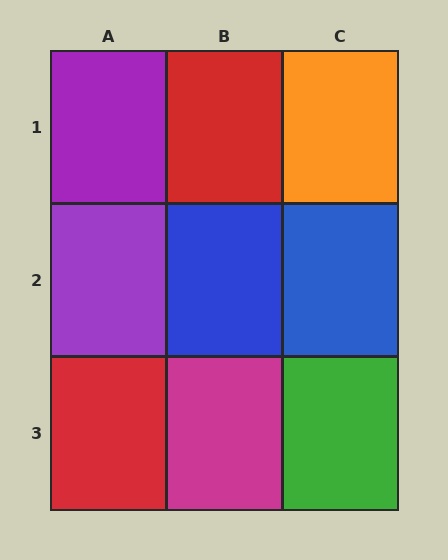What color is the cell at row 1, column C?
Orange.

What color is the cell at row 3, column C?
Green.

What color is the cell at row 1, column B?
Red.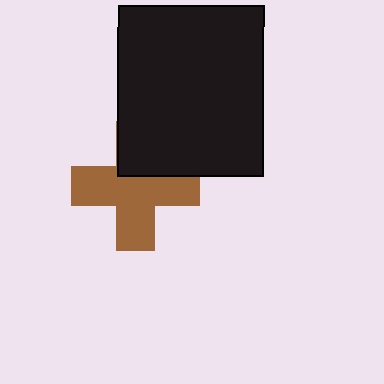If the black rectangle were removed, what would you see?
You would see the complete brown cross.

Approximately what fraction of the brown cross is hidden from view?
Roughly 30% of the brown cross is hidden behind the black rectangle.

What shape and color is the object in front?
The object in front is a black rectangle.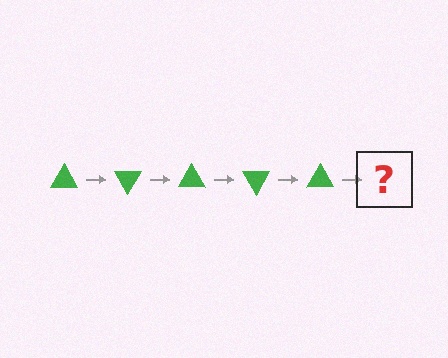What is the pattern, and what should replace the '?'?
The pattern is that the triangle rotates 60 degrees each step. The '?' should be a green triangle rotated 300 degrees.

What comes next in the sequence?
The next element should be a green triangle rotated 300 degrees.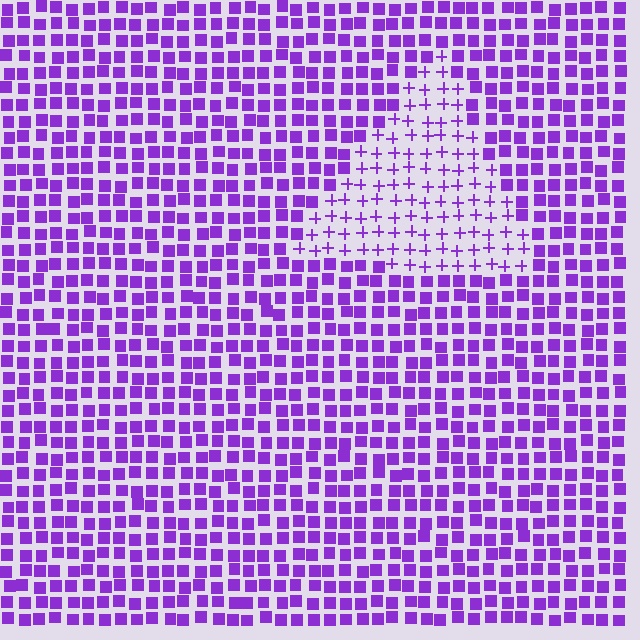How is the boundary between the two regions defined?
The boundary is defined by a change in element shape: plus signs inside vs. squares outside. All elements share the same color and spacing.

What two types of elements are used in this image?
The image uses plus signs inside the triangle region and squares outside it.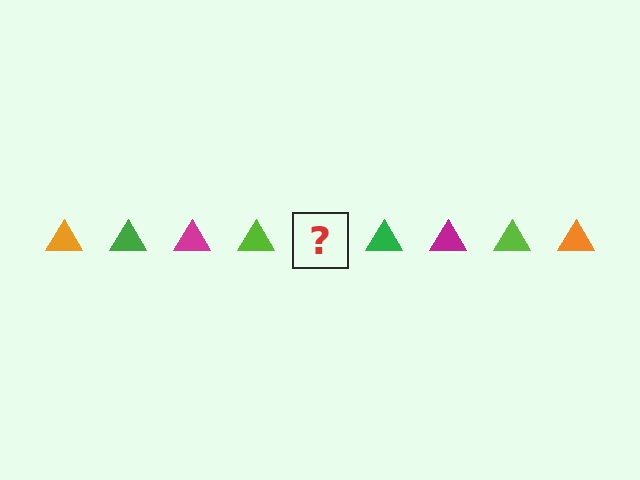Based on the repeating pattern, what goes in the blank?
The blank should be an orange triangle.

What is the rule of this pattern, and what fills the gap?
The rule is that the pattern cycles through orange, green, magenta, lime triangles. The gap should be filled with an orange triangle.